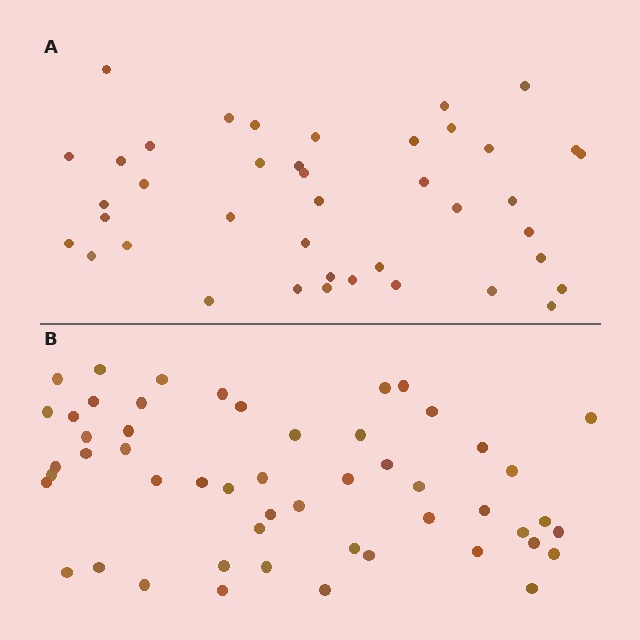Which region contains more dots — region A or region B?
Region B (the bottom region) has more dots.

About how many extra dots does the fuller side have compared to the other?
Region B has roughly 12 or so more dots than region A.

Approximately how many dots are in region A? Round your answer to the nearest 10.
About 40 dots. (The exact count is 41, which rounds to 40.)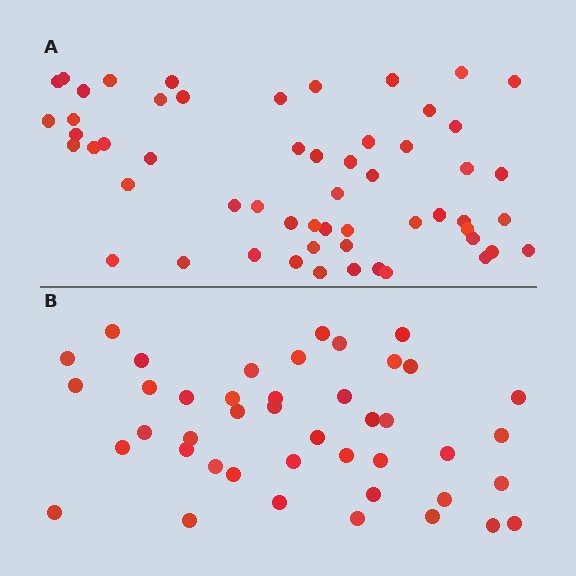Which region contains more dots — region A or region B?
Region A (the top region) has more dots.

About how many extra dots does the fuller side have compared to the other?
Region A has approximately 15 more dots than region B.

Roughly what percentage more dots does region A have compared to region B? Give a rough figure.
About 30% more.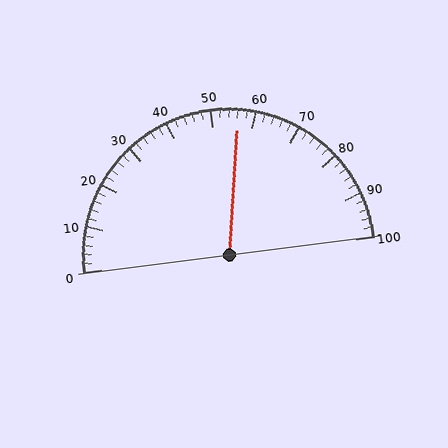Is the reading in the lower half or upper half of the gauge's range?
The reading is in the upper half of the range (0 to 100).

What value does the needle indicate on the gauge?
The needle indicates approximately 56.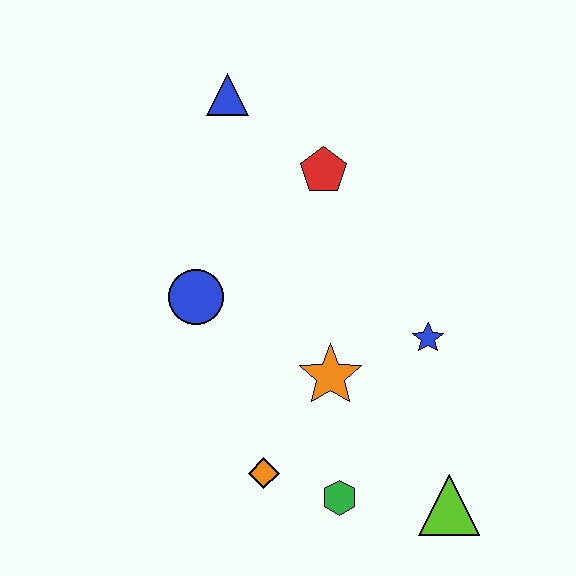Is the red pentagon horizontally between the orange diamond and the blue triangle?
No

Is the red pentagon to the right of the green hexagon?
No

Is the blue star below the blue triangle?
Yes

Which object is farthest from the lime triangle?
The blue triangle is farthest from the lime triangle.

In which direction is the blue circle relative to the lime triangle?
The blue circle is to the left of the lime triangle.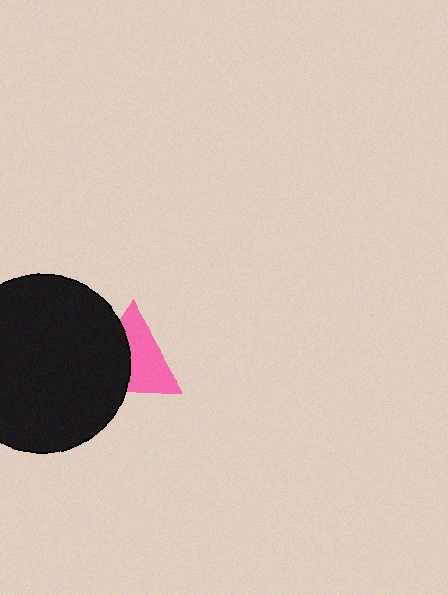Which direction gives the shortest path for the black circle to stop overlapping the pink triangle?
Moving left gives the shortest separation.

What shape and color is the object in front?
The object in front is a black circle.